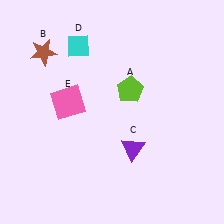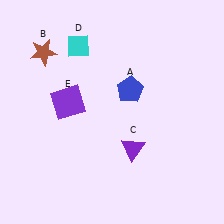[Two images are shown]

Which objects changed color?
A changed from lime to blue. E changed from pink to purple.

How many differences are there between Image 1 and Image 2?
There are 2 differences between the two images.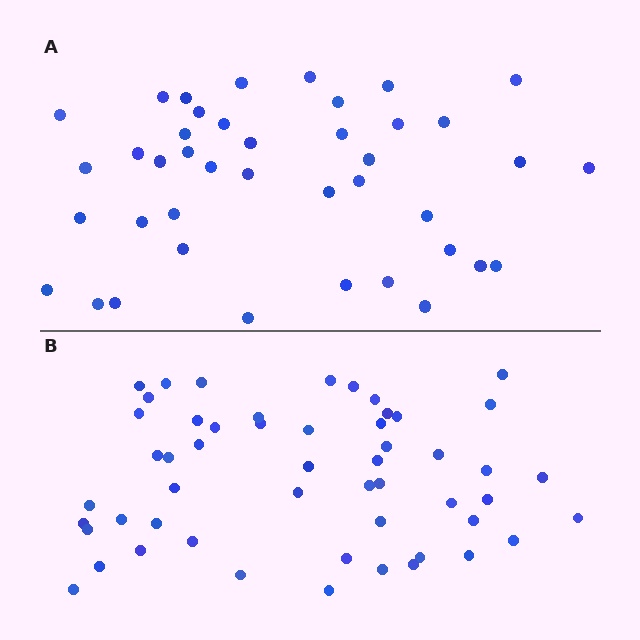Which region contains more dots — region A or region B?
Region B (the bottom region) has more dots.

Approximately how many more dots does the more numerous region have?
Region B has roughly 12 or so more dots than region A.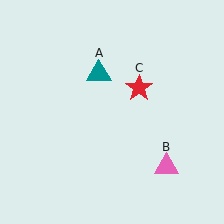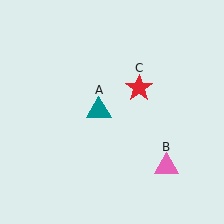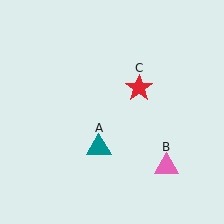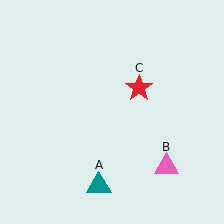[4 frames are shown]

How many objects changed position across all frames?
1 object changed position: teal triangle (object A).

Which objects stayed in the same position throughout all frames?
Pink triangle (object B) and red star (object C) remained stationary.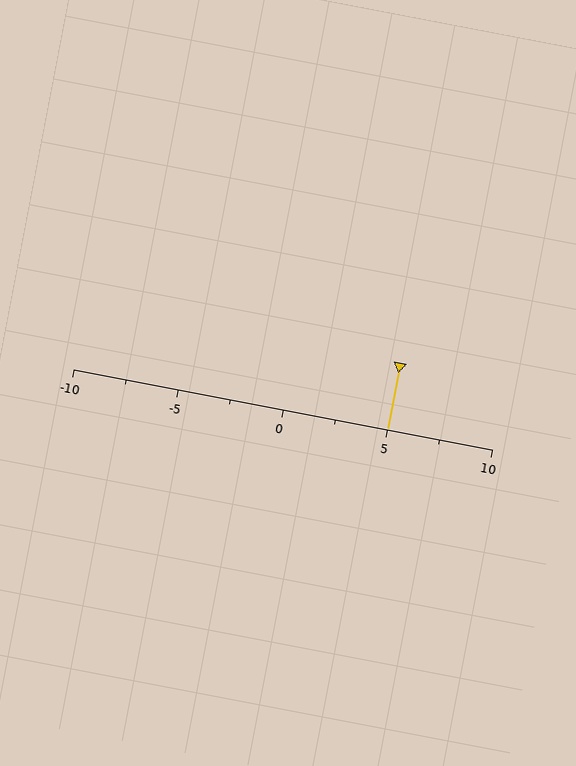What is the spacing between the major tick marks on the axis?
The major ticks are spaced 5 apart.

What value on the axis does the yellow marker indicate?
The marker indicates approximately 5.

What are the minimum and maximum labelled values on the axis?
The axis runs from -10 to 10.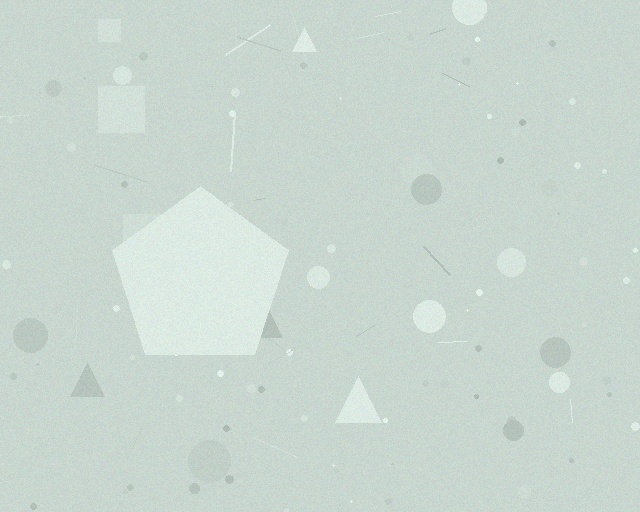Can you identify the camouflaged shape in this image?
The camouflaged shape is a pentagon.